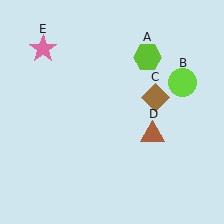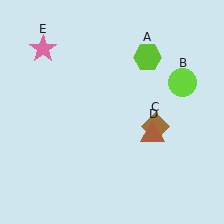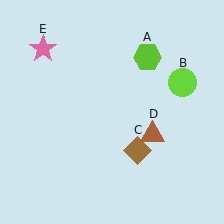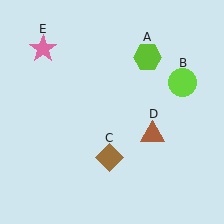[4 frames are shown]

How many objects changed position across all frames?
1 object changed position: brown diamond (object C).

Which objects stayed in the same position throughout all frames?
Lime hexagon (object A) and lime circle (object B) and brown triangle (object D) and pink star (object E) remained stationary.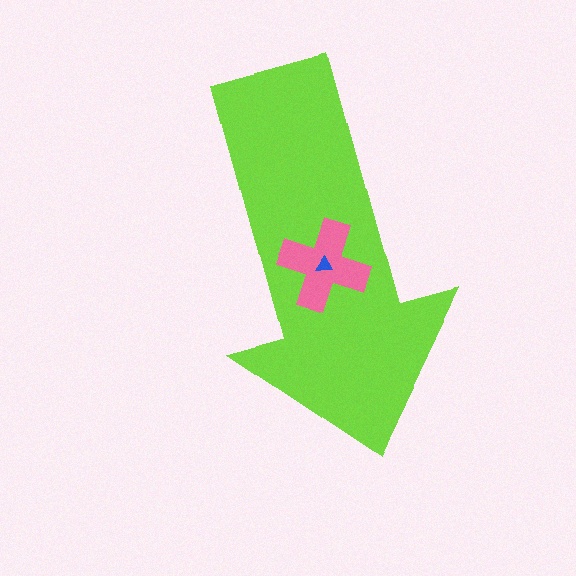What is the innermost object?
The blue triangle.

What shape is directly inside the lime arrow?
The pink cross.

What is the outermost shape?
The lime arrow.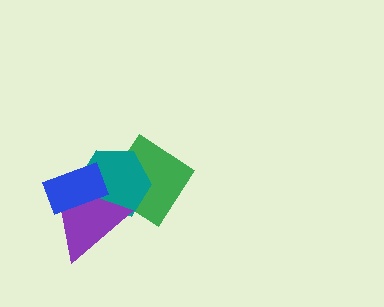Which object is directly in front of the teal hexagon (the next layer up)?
The purple triangle is directly in front of the teal hexagon.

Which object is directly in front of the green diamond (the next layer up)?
The teal hexagon is directly in front of the green diamond.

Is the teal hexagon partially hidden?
Yes, it is partially covered by another shape.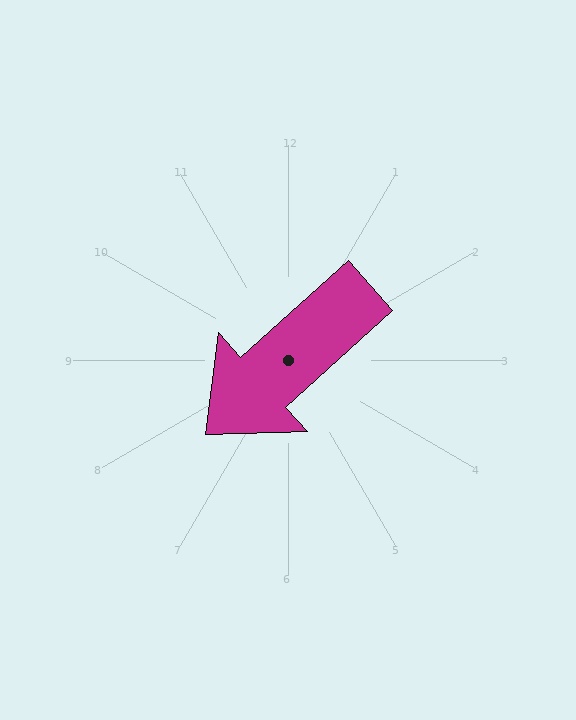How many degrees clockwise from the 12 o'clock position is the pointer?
Approximately 228 degrees.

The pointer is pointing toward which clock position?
Roughly 8 o'clock.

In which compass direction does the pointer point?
Southwest.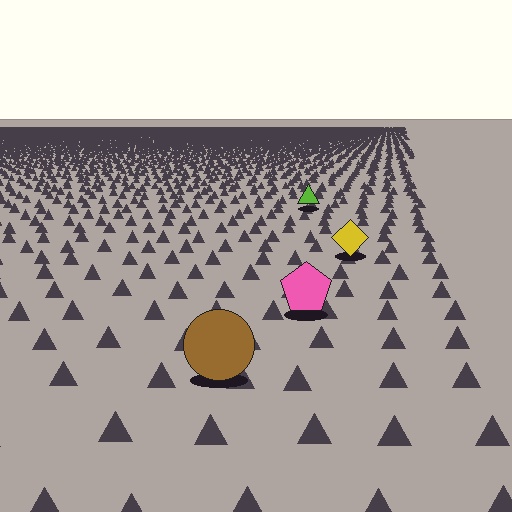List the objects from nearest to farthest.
From nearest to farthest: the brown circle, the pink pentagon, the yellow diamond, the lime triangle.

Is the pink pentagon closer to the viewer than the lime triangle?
Yes. The pink pentagon is closer — you can tell from the texture gradient: the ground texture is coarser near it.